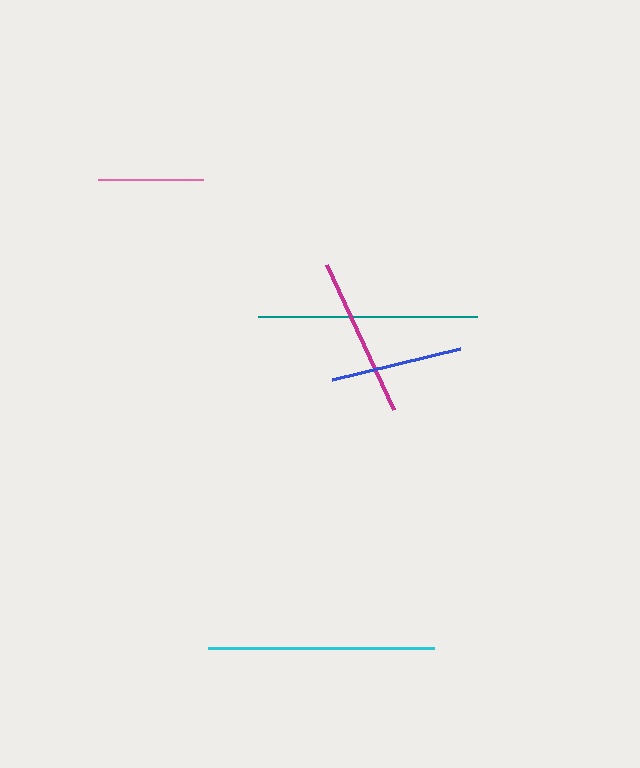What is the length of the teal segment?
The teal segment is approximately 219 pixels long.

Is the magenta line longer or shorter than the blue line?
The magenta line is longer than the blue line.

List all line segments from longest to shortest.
From longest to shortest: cyan, teal, magenta, blue, pink.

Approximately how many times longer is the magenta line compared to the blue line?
The magenta line is approximately 1.2 times the length of the blue line.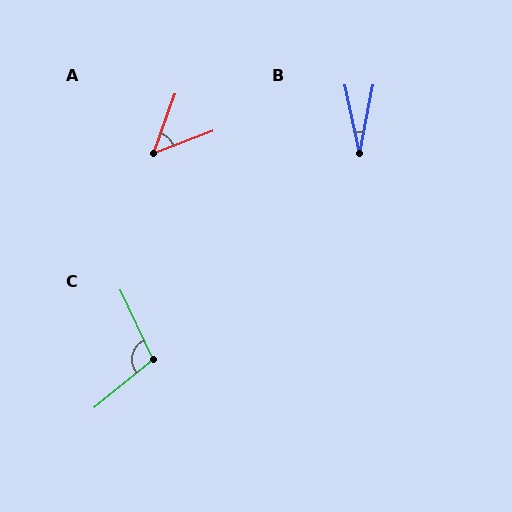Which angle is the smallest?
B, at approximately 23 degrees.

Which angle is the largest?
C, at approximately 104 degrees.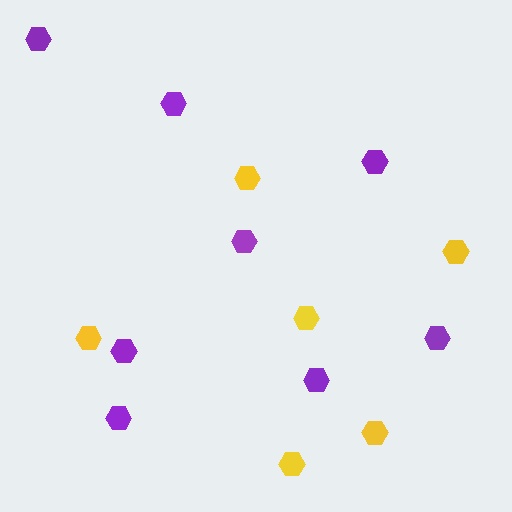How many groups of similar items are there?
There are 2 groups: one group of yellow hexagons (6) and one group of purple hexagons (8).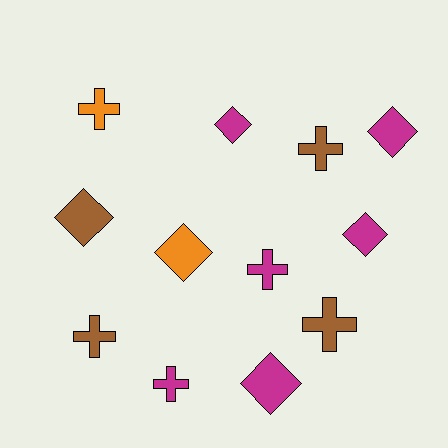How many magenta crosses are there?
There are 2 magenta crosses.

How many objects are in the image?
There are 12 objects.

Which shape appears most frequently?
Cross, with 6 objects.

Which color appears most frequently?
Magenta, with 6 objects.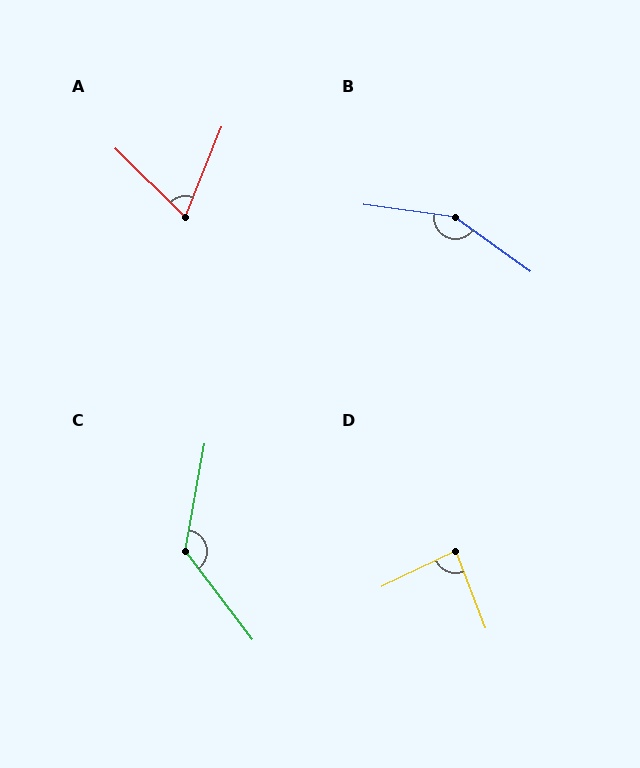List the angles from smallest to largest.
A (67°), D (86°), C (132°), B (152°).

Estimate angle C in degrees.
Approximately 132 degrees.